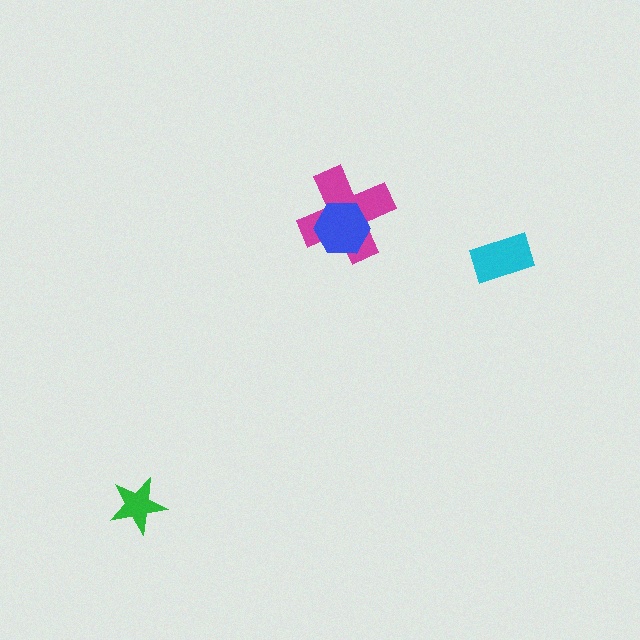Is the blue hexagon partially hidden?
No, no other shape covers it.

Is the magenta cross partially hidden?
Yes, it is partially covered by another shape.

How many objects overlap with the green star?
0 objects overlap with the green star.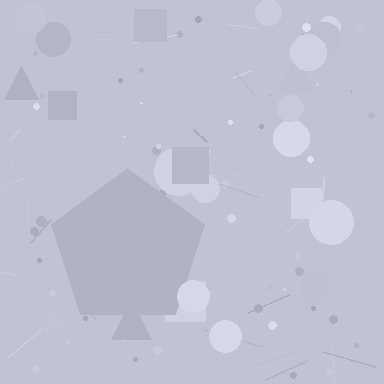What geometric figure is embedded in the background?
A pentagon is embedded in the background.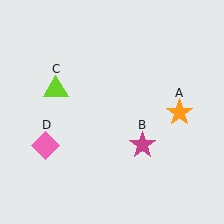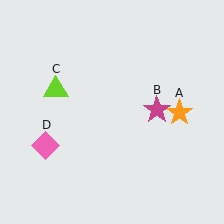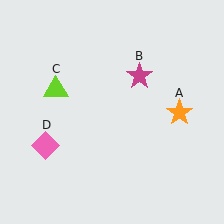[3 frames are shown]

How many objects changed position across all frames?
1 object changed position: magenta star (object B).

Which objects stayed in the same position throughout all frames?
Orange star (object A) and lime triangle (object C) and pink diamond (object D) remained stationary.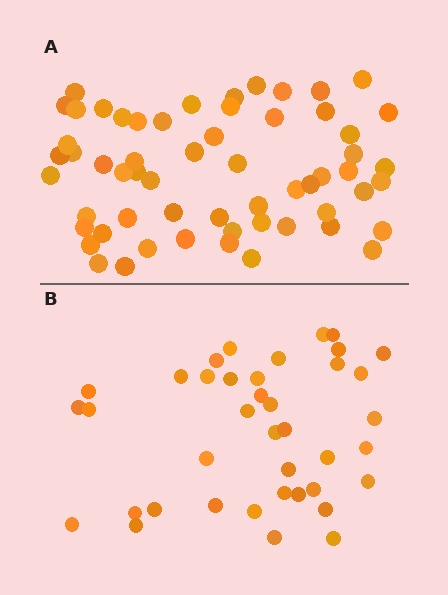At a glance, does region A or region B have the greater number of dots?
Region A (the top region) has more dots.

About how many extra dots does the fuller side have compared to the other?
Region A has approximately 20 more dots than region B.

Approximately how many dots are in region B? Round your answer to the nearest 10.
About 40 dots. (The exact count is 39, which rounds to 40.)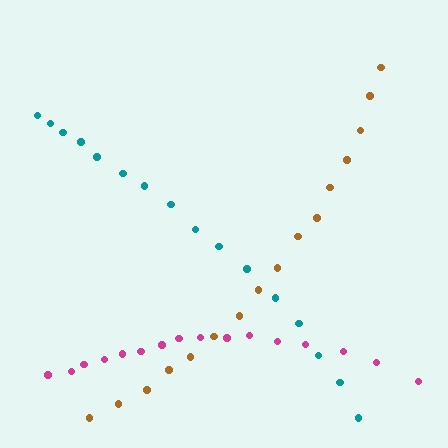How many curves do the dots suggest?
There are 3 distinct paths.